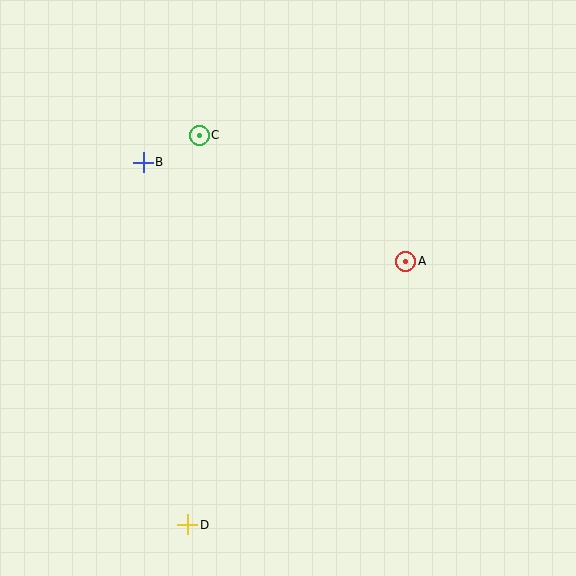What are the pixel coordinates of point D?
Point D is at (188, 525).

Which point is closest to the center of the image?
Point A at (406, 261) is closest to the center.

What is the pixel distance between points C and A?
The distance between C and A is 242 pixels.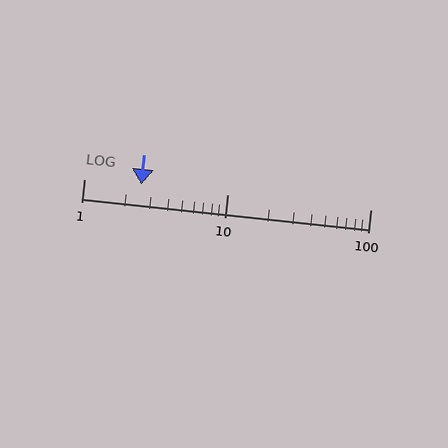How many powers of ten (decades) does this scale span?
The scale spans 2 decades, from 1 to 100.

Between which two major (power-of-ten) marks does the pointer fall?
The pointer is between 1 and 10.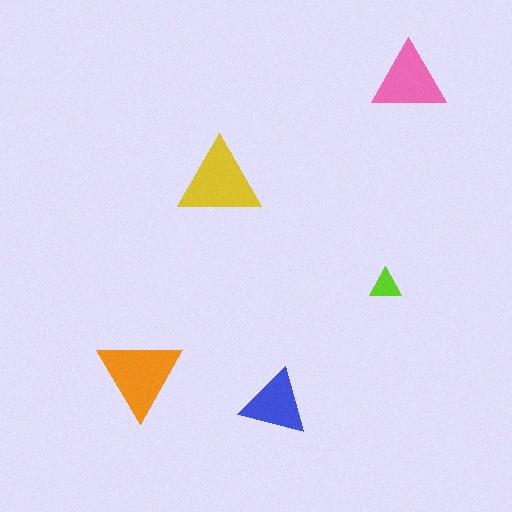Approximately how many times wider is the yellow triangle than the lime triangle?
About 2.5 times wider.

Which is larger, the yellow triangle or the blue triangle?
The yellow one.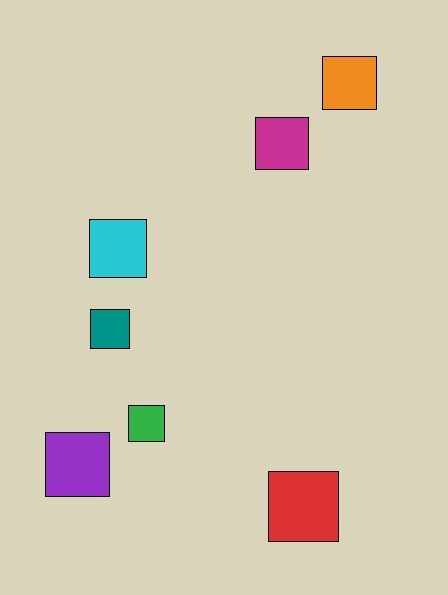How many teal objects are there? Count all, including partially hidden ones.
There is 1 teal object.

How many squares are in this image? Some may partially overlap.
There are 7 squares.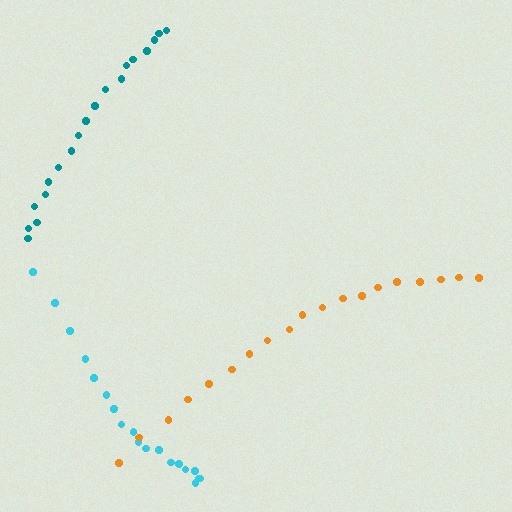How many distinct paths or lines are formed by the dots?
There are 3 distinct paths.